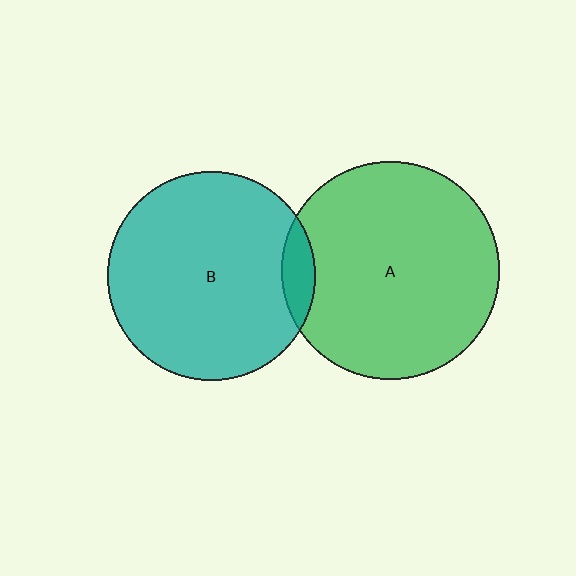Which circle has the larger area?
Circle A (green).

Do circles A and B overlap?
Yes.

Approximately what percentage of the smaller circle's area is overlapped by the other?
Approximately 10%.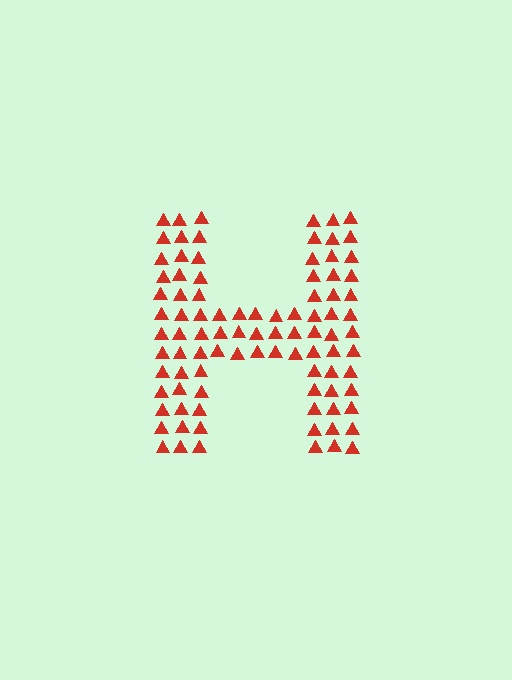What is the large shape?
The large shape is the letter H.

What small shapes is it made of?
It is made of small triangles.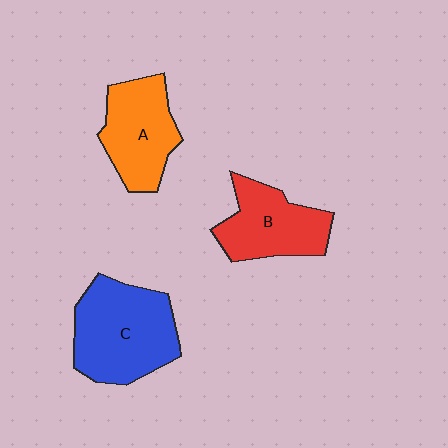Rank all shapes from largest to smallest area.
From largest to smallest: C (blue), A (orange), B (red).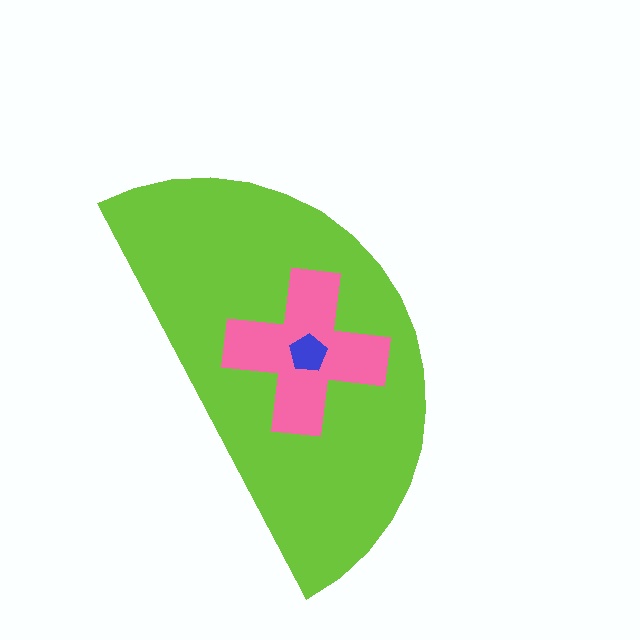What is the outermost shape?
The lime semicircle.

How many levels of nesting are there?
3.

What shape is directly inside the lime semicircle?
The pink cross.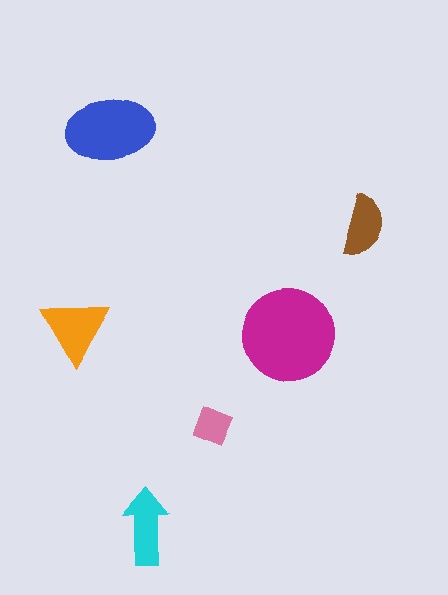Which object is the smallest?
The pink diamond.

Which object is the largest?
The magenta circle.